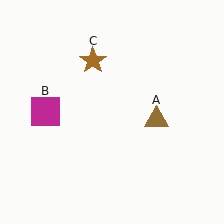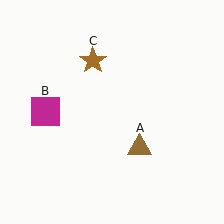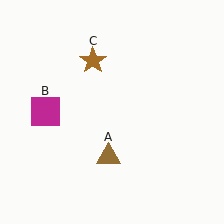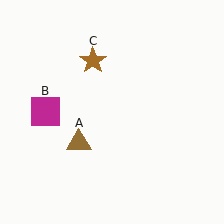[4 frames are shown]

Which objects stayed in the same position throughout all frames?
Magenta square (object B) and brown star (object C) remained stationary.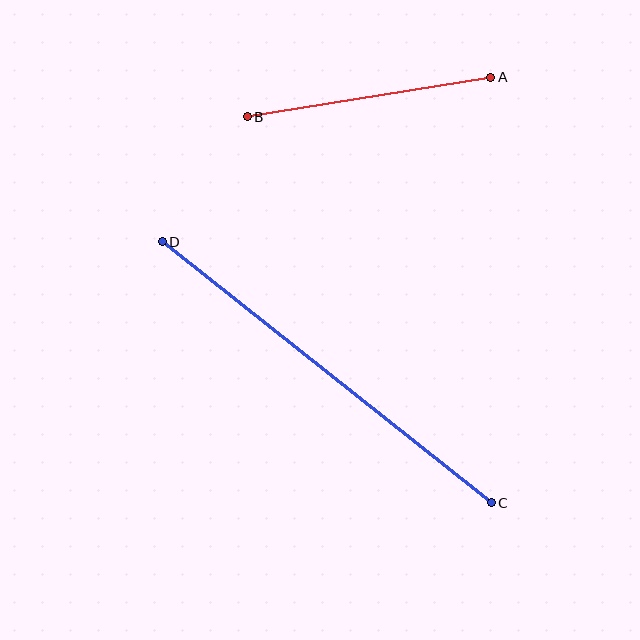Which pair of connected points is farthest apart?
Points C and D are farthest apart.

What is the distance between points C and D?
The distance is approximately 420 pixels.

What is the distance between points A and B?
The distance is approximately 247 pixels.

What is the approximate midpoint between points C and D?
The midpoint is at approximately (327, 372) pixels.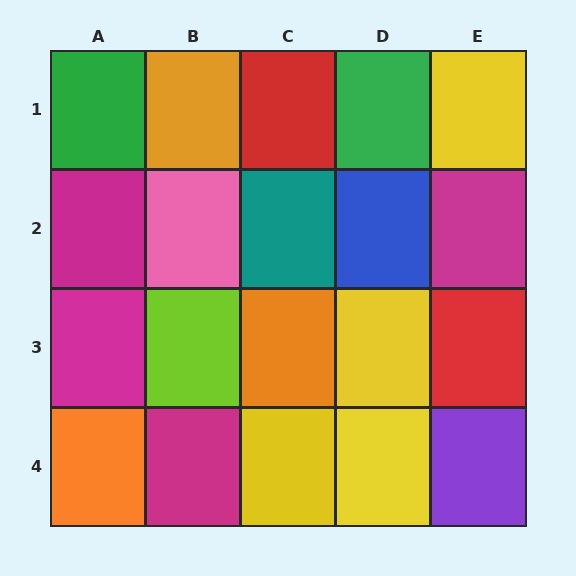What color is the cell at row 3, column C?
Orange.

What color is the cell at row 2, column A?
Magenta.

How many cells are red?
2 cells are red.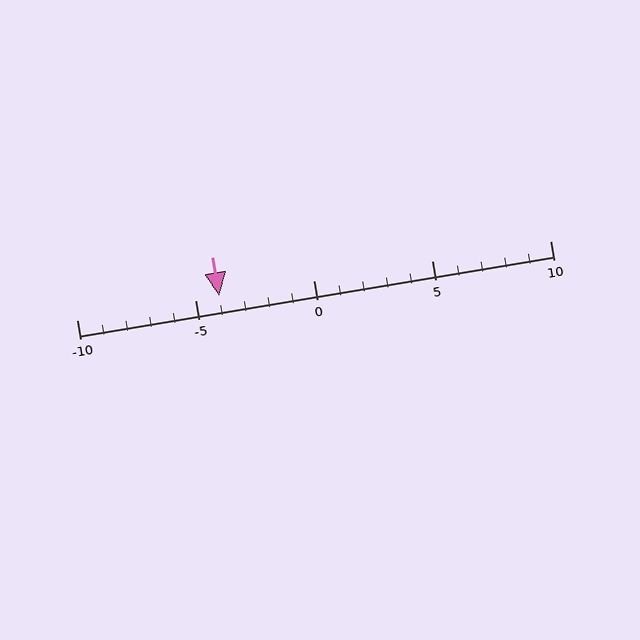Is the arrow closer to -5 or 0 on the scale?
The arrow is closer to -5.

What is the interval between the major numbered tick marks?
The major tick marks are spaced 5 units apart.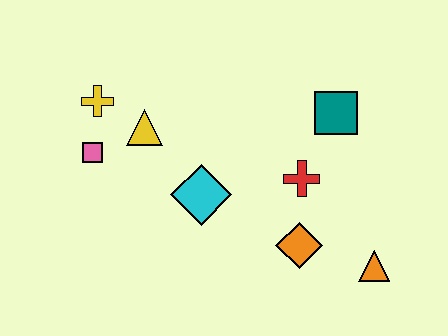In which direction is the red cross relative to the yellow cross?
The red cross is to the right of the yellow cross.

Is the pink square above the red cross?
Yes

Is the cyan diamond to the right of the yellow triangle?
Yes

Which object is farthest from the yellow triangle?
The orange triangle is farthest from the yellow triangle.